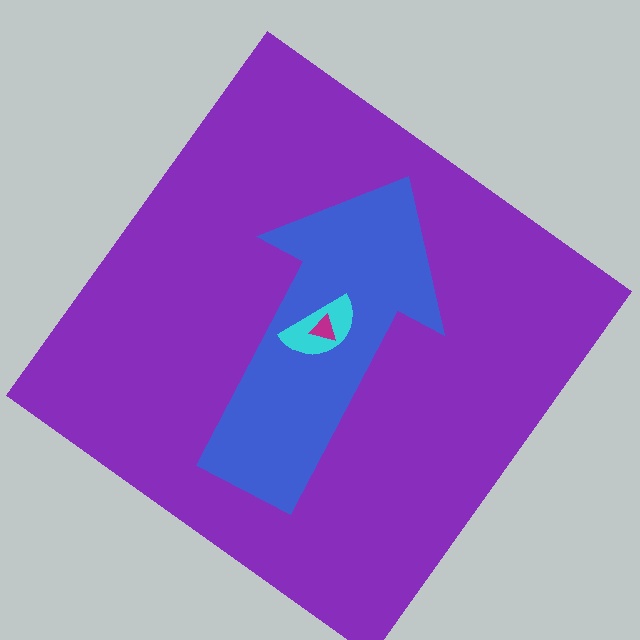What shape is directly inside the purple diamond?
The blue arrow.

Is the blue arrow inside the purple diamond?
Yes.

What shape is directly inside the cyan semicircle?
The magenta triangle.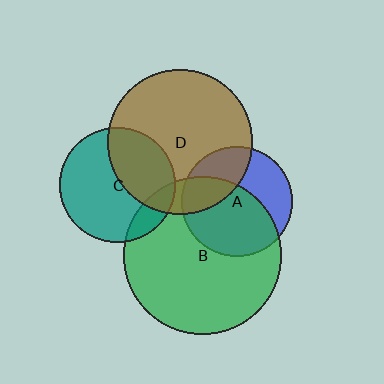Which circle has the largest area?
Circle B (green).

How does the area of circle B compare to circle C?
Approximately 1.9 times.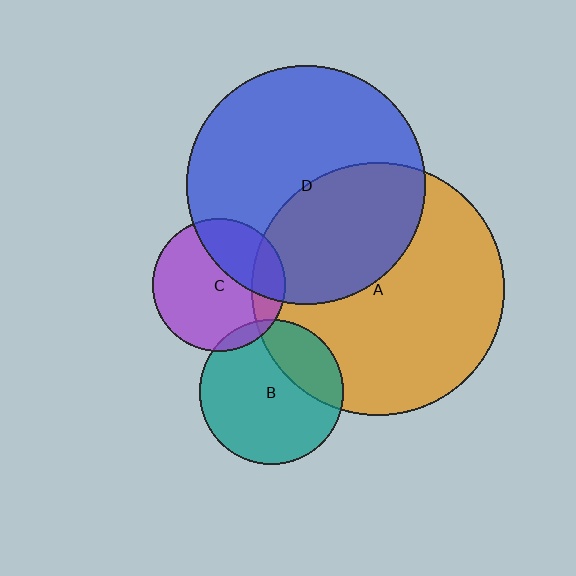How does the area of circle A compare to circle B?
Approximately 3.1 times.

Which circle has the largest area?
Circle A (orange).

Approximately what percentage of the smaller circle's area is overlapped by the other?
Approximately 5%.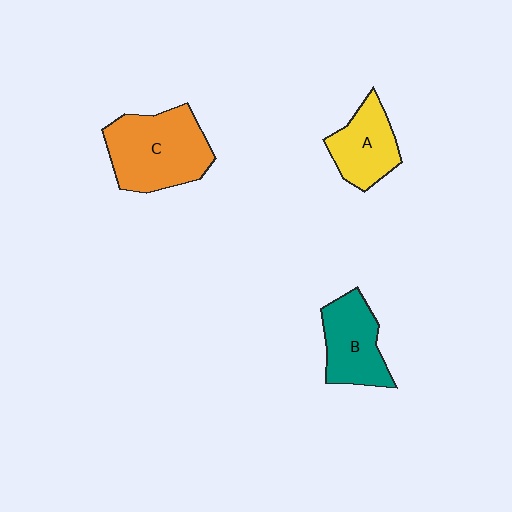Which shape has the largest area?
Shape C (orange).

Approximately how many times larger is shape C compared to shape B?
Approximately 1.5 times.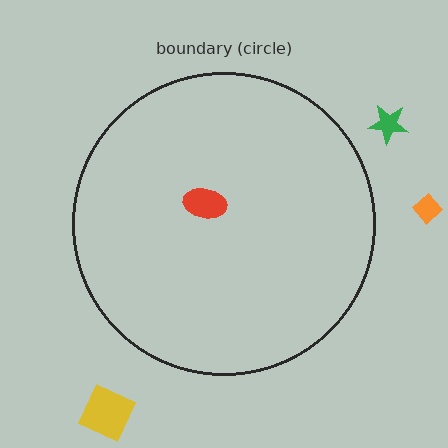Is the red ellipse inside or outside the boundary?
Inside.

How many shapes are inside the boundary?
1 inside, 3 outside.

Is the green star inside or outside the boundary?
Outside.